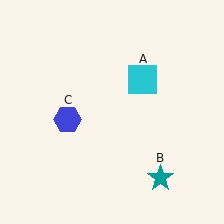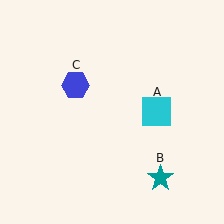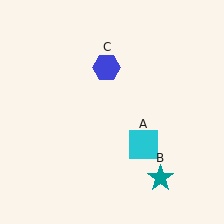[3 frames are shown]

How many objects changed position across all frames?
2 objects changed position: cyan square (object A), blue hexagon (object C).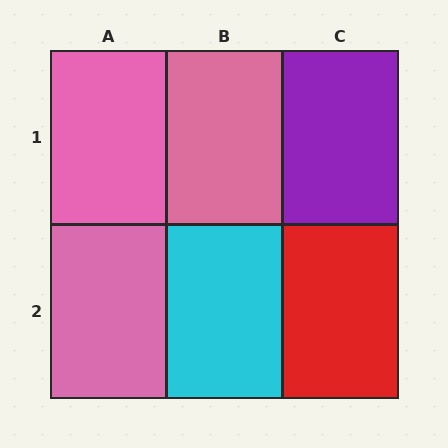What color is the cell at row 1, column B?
Pink.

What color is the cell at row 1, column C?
Purple.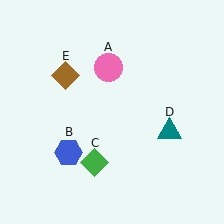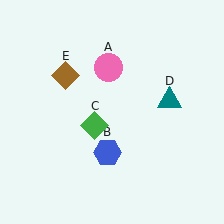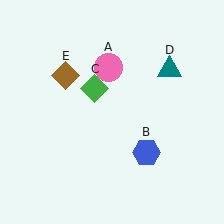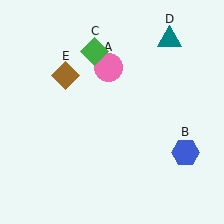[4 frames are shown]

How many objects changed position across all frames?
3 objects changed position: blue hexagon (object B), green diamond (object C), teal triangle (object D).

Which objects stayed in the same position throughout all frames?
Pink circle (object A) and brown diamond (object E) remained stationary.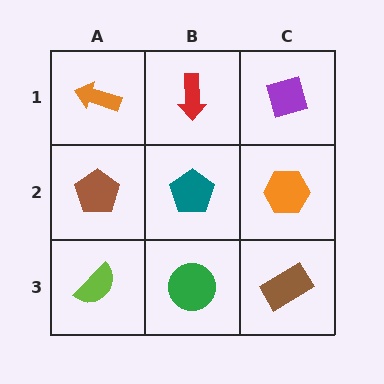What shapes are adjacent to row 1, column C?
An orange hexagon (row 2, column C), a red arrow (row 1, column B).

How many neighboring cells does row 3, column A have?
2.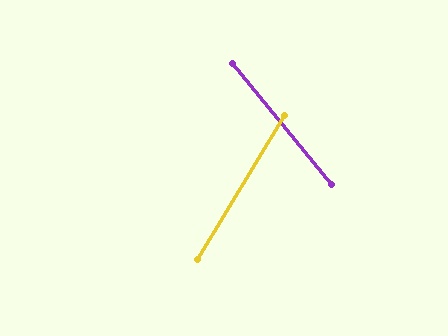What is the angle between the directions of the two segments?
Approximately 71 degrees.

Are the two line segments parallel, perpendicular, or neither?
Neither parallel nor perpendicular — they differ by about 71°.